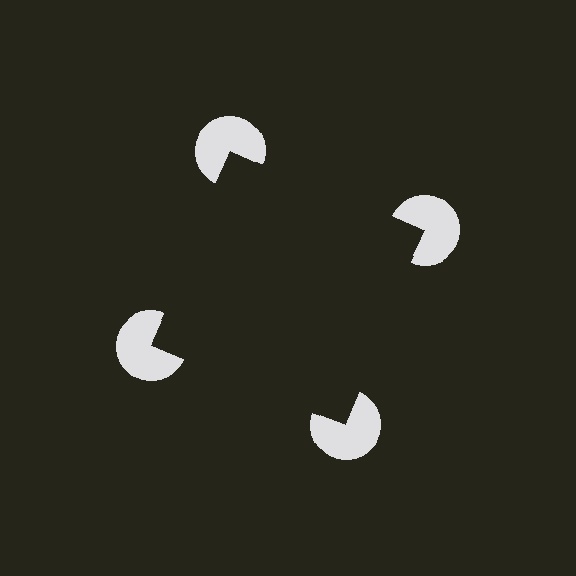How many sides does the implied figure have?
4 sides.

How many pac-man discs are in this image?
There are 4 — one at each vertex of the illusory square.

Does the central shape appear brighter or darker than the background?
It typically appears slightly darker than the background, even though no actual brightness change is drawn.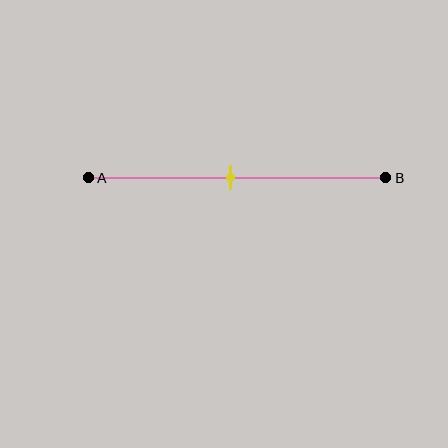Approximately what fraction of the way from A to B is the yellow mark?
The yellow mark is approximately 50% of the way from A to B.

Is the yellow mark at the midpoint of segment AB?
Yes, the mark is approximately at the midpoint.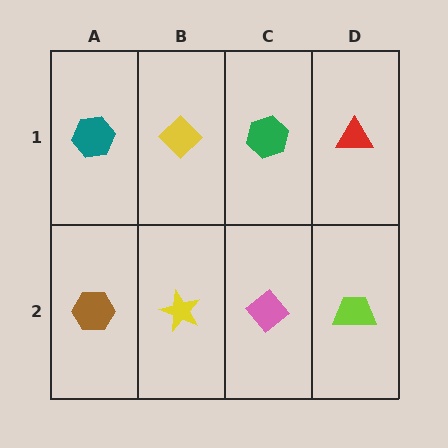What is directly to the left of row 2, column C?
A yellow star.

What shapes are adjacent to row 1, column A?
A brown hexagon (row 2, column A), a yellow diamond (row 1, column B).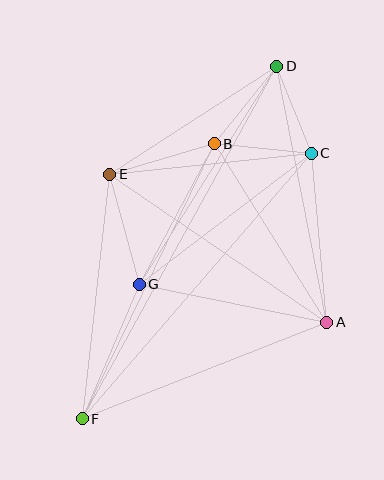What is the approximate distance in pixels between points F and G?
The distance between F and G is approximately 146 pixels.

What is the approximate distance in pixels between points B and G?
The distance between B and G is approximately 159 pixels.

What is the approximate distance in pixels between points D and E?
The distance between D and E is approximately 199 pixels.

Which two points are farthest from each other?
Points D and F are farthest from each other.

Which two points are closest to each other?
Points C and D are closest to each other.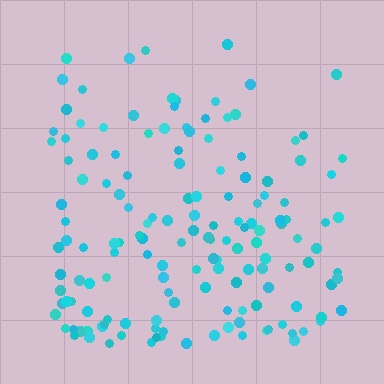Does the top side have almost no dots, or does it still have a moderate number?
Still a moderate number, just noticeably fewer than the bottom.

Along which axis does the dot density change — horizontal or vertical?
Vertical.